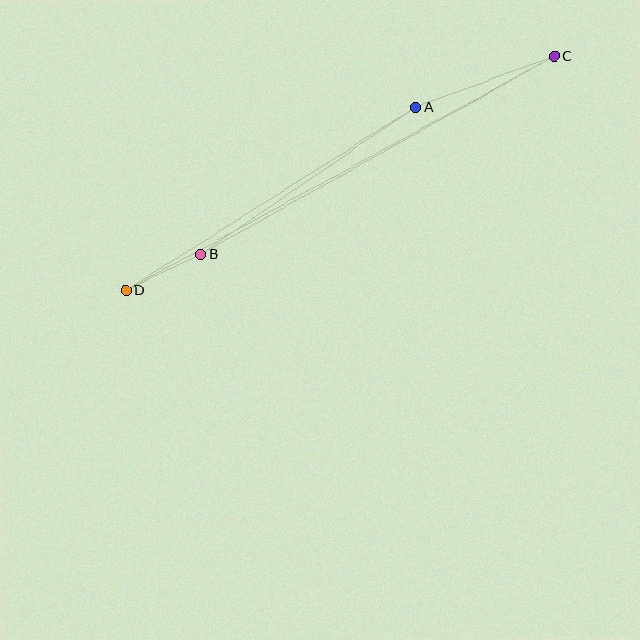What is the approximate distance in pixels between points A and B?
The distance between A and B is approximately 260 pixels.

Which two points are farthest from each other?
Points C and D are farthest from each other.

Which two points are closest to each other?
Points B and D are closest to each other.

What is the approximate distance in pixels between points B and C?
The distance between B and C is approximately 405 pixels.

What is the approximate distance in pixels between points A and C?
The distance between A and C is approximately 148 pixels.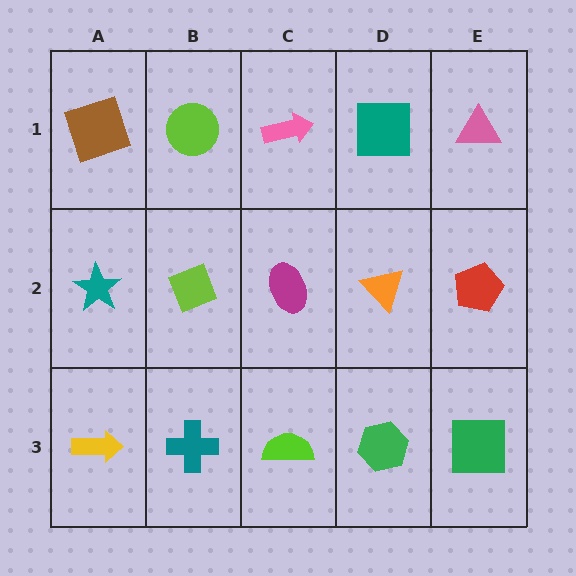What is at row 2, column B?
A lime diamond.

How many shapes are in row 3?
5 shapes.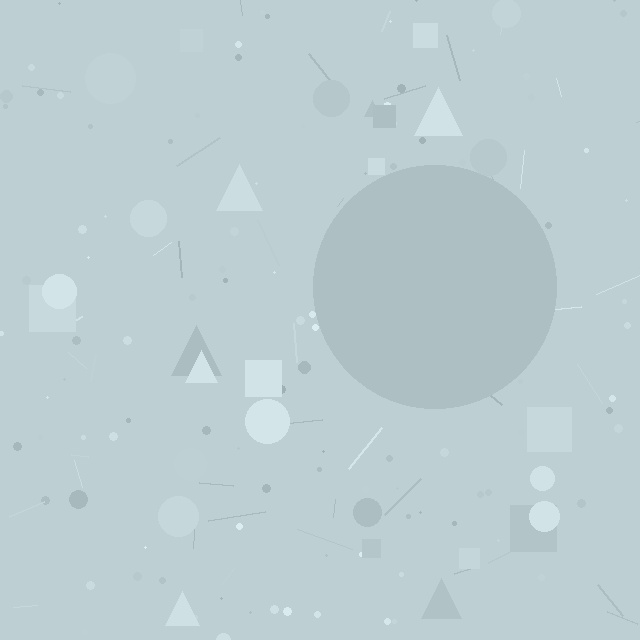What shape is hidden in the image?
A circle is hidden in the image.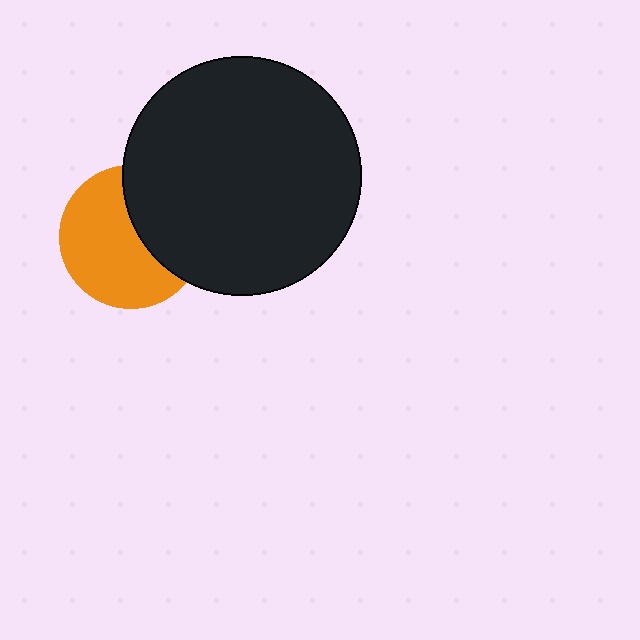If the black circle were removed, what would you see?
You would see the complete orange circle.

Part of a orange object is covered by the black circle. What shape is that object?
It is a circle.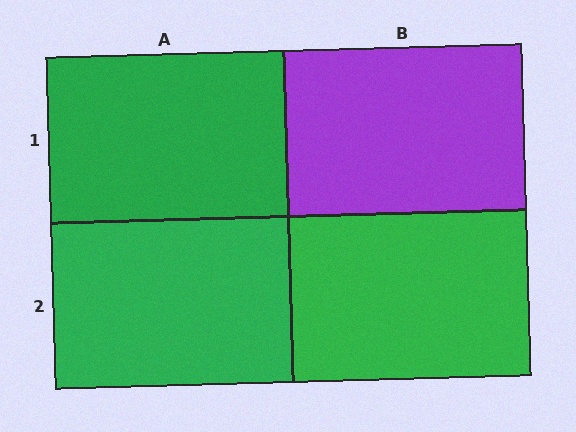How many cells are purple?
1 cell is purple.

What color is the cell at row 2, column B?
Green.